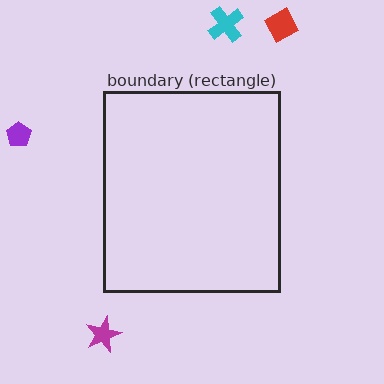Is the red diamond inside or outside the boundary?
Outside.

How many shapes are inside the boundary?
0 inside, 4 outside.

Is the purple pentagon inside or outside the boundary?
Outside.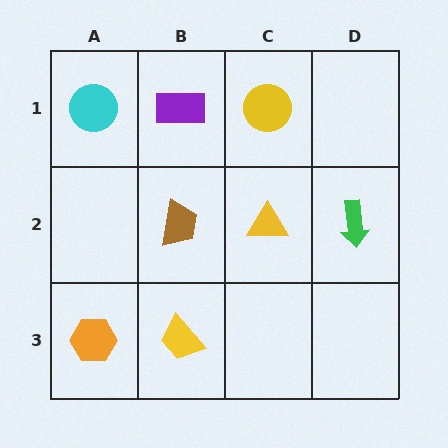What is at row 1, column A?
A cyan circle.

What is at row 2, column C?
A yellow triangle.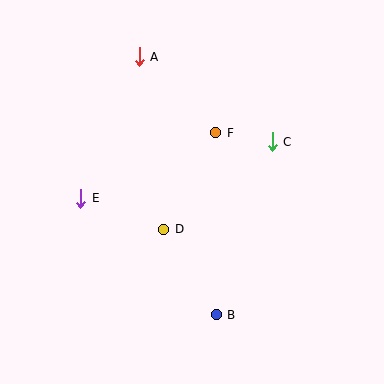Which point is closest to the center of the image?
Point D at (164, 229) is closest to the center.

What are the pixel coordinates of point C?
Point C is at (272, 142).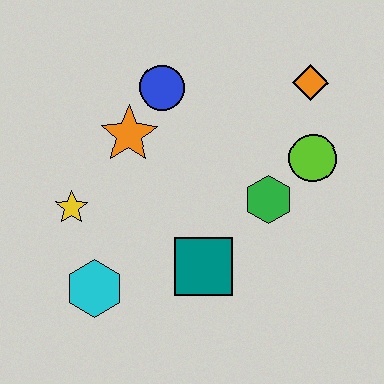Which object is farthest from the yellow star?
The orange diamond is farthest from the yellow star.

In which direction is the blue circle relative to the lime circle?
The blue circle is to the left of the lime circle.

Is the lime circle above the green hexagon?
Yes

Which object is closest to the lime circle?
The green hexagon is closest to the lime circle.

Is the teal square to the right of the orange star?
Yes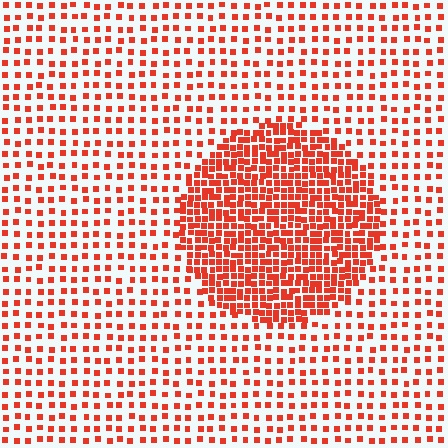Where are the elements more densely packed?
The elements are more densely packed inside the circle boundary.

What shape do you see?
I see a circle.